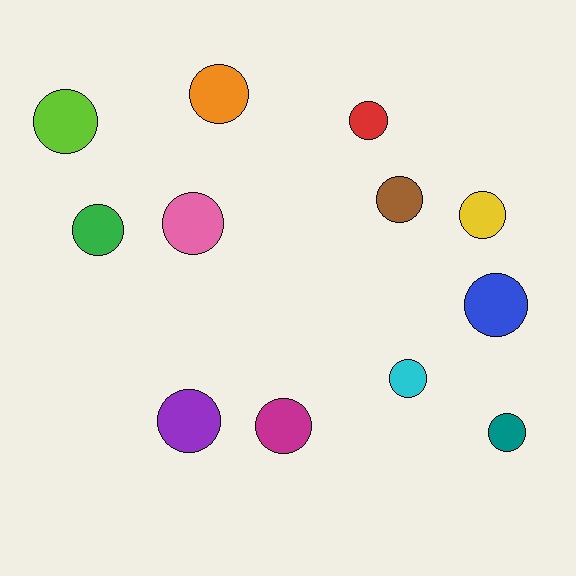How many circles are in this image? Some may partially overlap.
There are 12 circles.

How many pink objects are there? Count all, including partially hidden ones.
There is 1 pink object.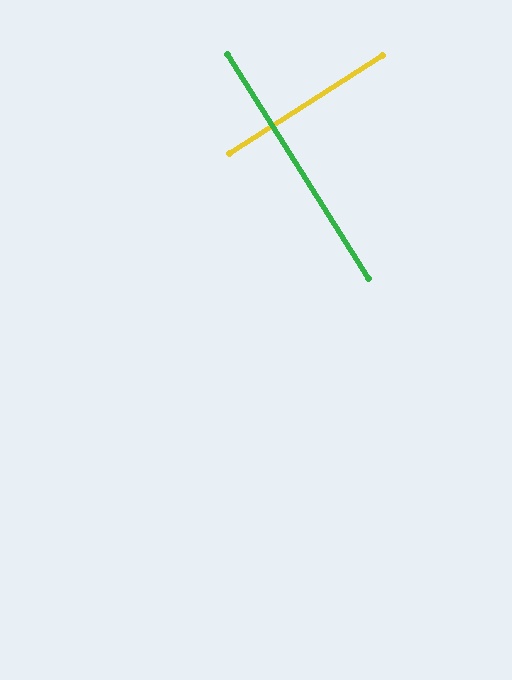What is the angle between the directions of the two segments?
Approximately 90 degrees.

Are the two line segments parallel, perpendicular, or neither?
Perpendicular — they meet at approximately 90°.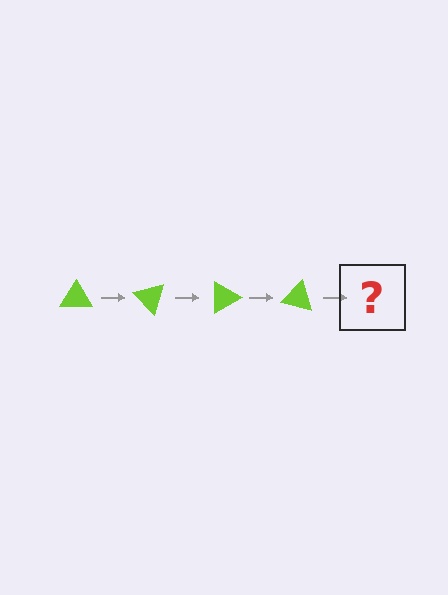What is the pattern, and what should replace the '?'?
The pattern is that the triangle rotates 45 degrees each step. The '?' should be a lime triangle rotated 180 degrees.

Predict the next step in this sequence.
The next step is a lime triangle rotated 180 degrees.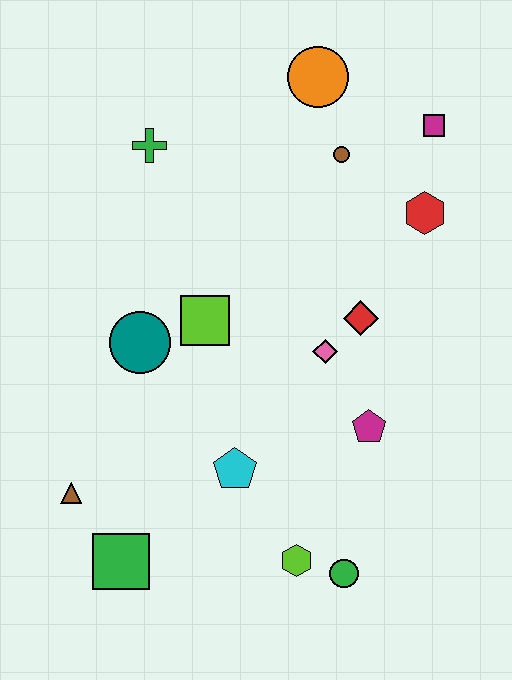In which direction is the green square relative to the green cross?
The green square is below the green cross.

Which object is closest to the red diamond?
The pink diamond is closest to the red diamond.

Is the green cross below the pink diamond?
No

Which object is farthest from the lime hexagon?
The orange circle is farthest from the lime hexagon.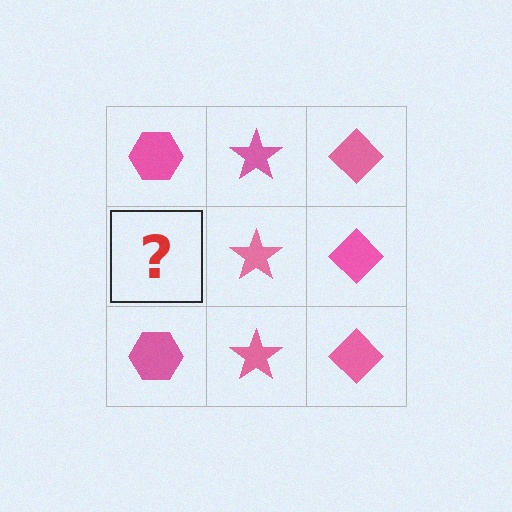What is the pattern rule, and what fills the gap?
The rule is that each column has a consistent shape. The gap should be filled with a pink hexagon.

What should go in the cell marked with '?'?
The missing cell should contain a pink hexagon.